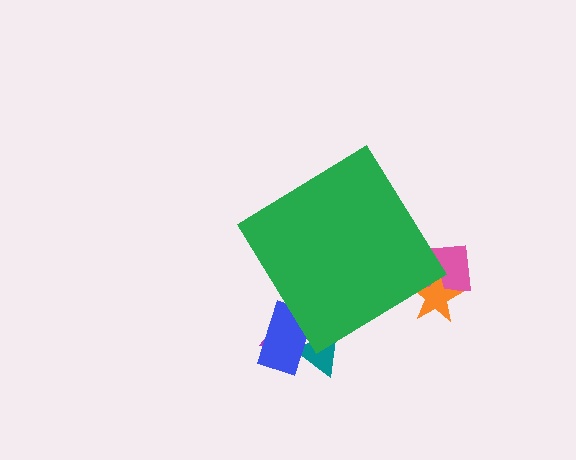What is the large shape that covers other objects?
A green diamond.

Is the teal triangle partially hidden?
Yes, the teal triangle is partially hidden behind the green diamond.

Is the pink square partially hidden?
Yes, the pink square is partially hidden behind the green diamond.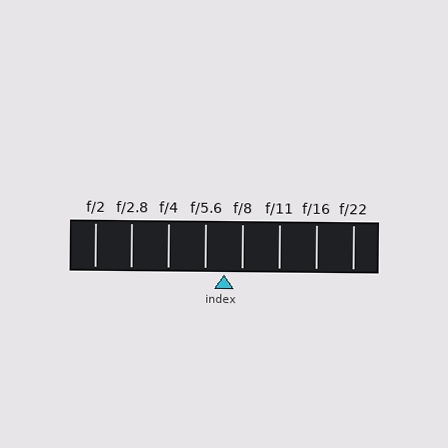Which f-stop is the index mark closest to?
The index mark is closest to f/8.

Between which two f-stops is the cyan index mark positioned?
The index mark is between f/5.6 and f/8.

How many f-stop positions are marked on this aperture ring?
There are 8 f-stop positions marked.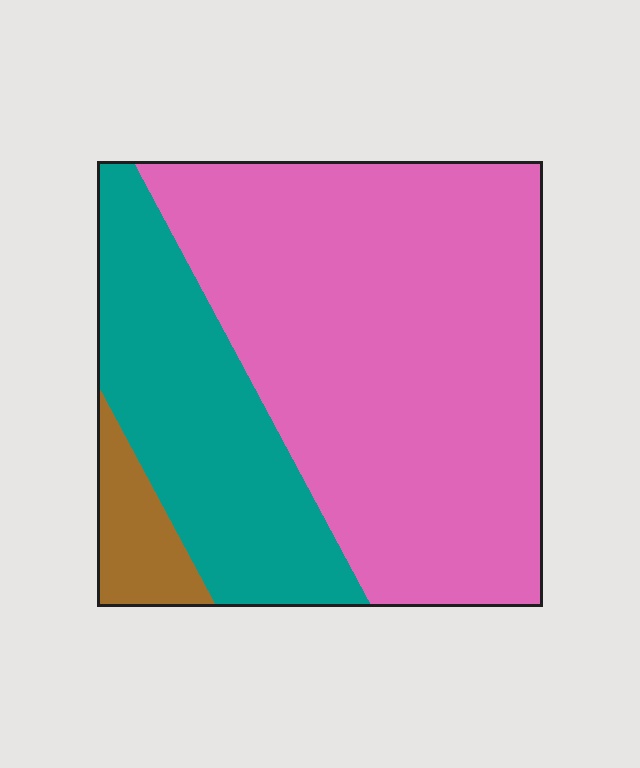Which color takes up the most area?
Pink, at roughly 65%.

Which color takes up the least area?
Brown, at roughly 5%.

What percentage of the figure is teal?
Teal covers about 30% of the figure.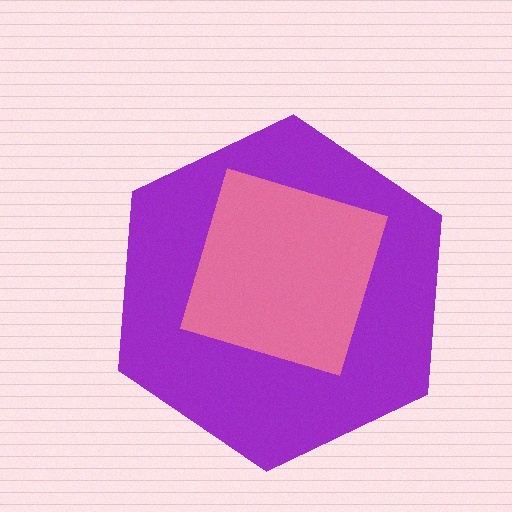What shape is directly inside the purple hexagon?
The pink square.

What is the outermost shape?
The purple hexagon.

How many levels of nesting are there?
2.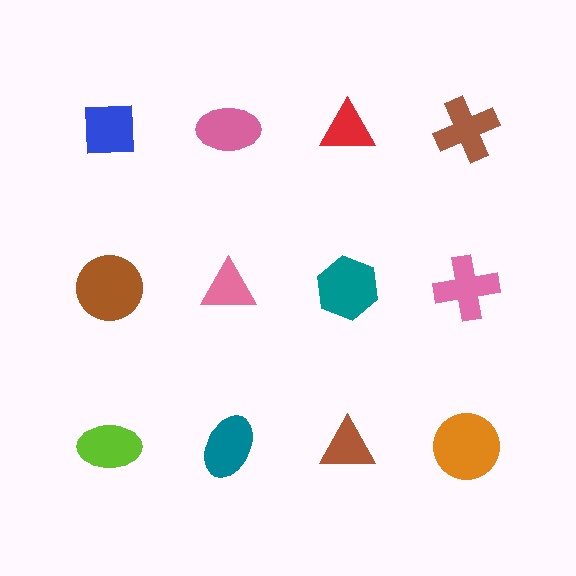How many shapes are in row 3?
4 shapes.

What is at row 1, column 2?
A pink ellipse.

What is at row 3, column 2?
A teal ellipse.